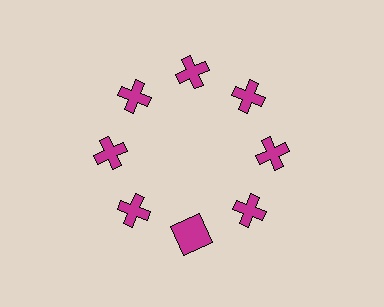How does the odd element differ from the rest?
It has a different shape: square instead of cross.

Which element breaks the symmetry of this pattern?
The magenta square at roughly the 6 o'clock position breaks the symmetry. All other shapes are magenta crosses.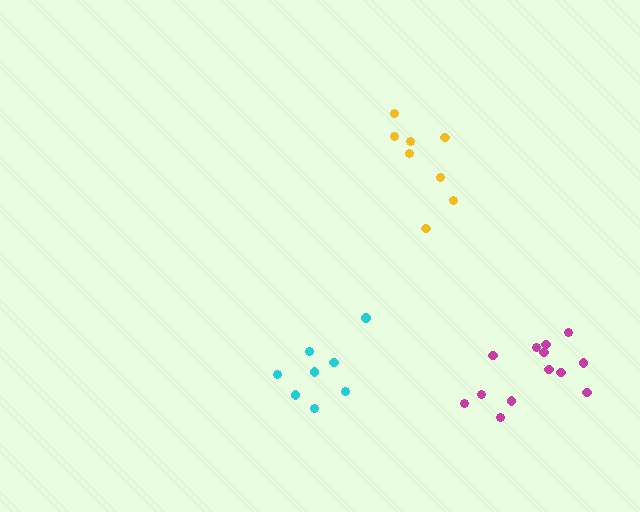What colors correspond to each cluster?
The clusters are colored: cyan, yellow, magenta.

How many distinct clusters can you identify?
There are 3 distinct clusters.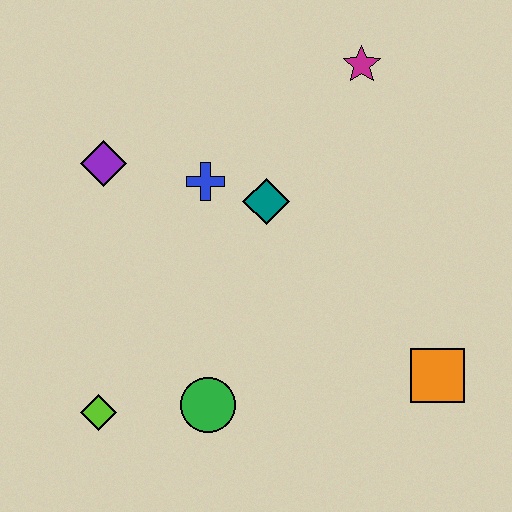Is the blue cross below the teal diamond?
No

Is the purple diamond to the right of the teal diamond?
No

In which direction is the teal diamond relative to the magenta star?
The teal diamond is below the magenta star.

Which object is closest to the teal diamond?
The blue cross is closest to the teal diamond.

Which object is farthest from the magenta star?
The lime diamond is farthest from the magenta star.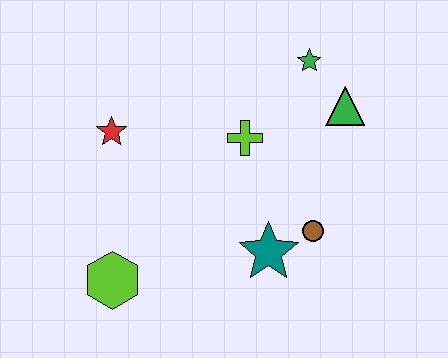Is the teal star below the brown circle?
Yes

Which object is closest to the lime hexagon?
The red star is closest to the lime hexagon.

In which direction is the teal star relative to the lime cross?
The teal star is below the lime cross.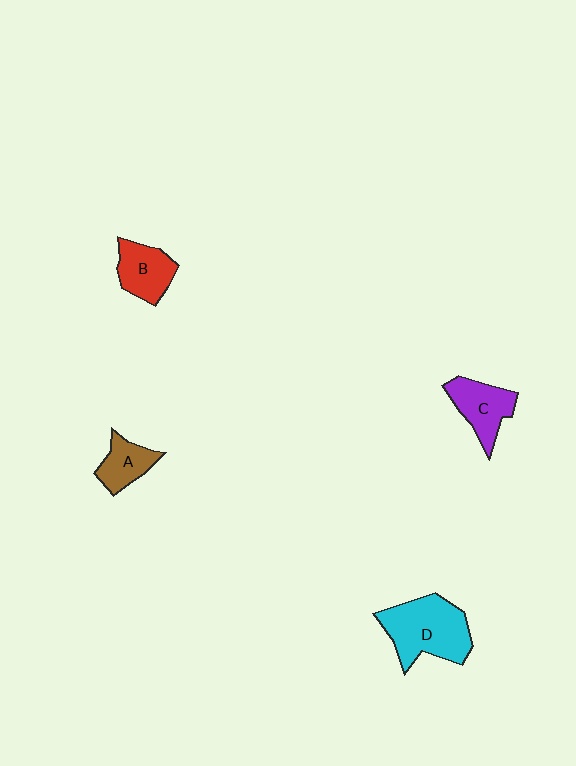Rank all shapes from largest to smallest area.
From largest to smallest: D (cyan), C (purple), B (red), A (brown).